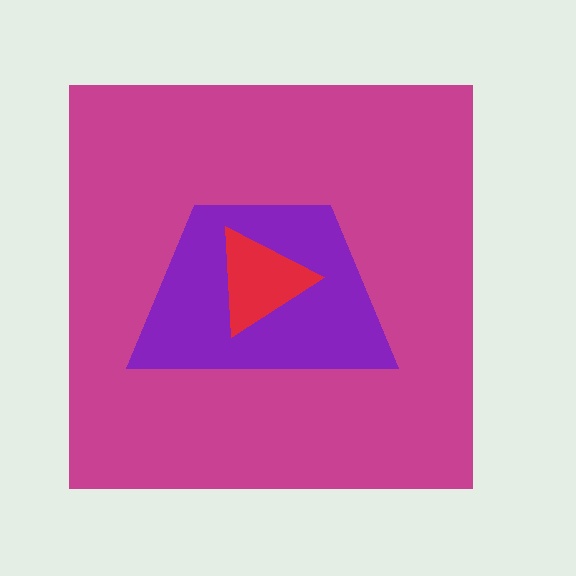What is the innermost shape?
The red triangle.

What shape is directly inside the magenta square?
The purple trapezoid.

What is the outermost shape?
The magenta square.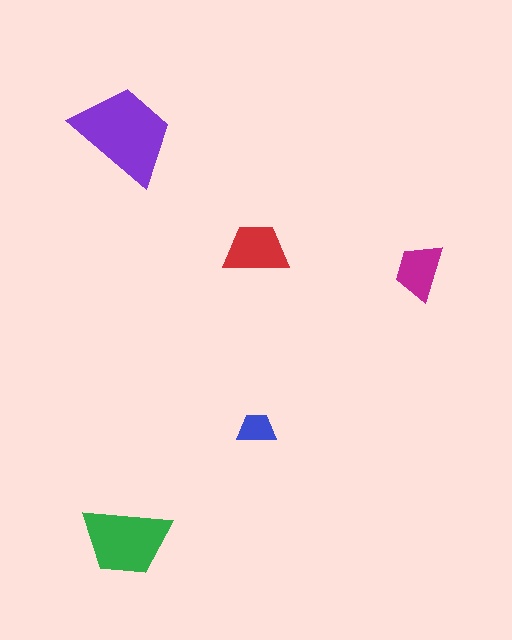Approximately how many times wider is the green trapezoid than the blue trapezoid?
About 2.5 times wider.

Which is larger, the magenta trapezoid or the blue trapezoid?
The magenta one.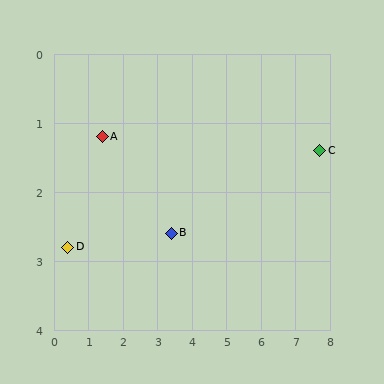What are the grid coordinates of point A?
Point A is at approximately (1.4, 1.2).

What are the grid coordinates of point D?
Point D is at approximately (0.4, 2.8).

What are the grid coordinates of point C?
Point C is at approximately (7.7, 1.4).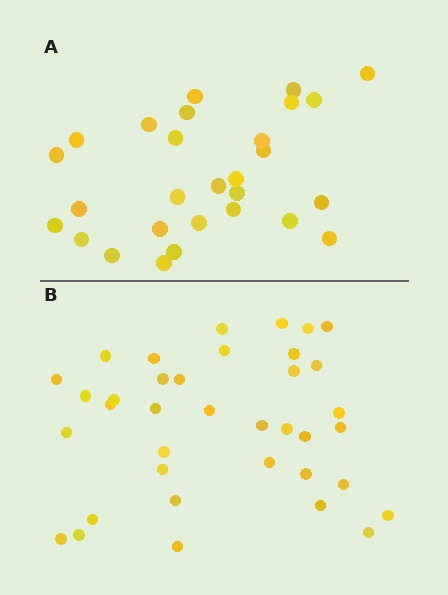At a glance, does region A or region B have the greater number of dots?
Region B (the bottom region) has more dots.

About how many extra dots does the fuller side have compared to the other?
Region B has roughly 8 or so more dots than region A.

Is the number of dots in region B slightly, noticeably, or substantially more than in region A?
Region B has noticeably more, but not dramatically so. The ratio is roughly 1.3 to 1.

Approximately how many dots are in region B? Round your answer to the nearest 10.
About 40 dots. (The exact count is 37, which rounds to 40.)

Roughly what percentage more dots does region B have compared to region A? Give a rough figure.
About 30% more.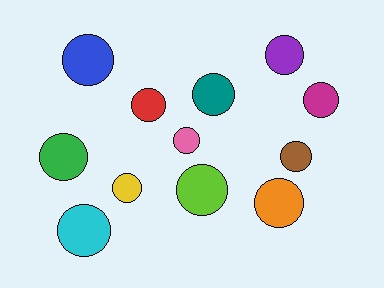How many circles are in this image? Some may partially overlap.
There are 12 circles.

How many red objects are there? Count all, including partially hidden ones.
There is 1 red object.